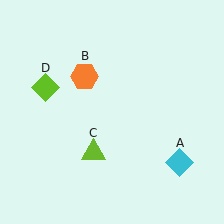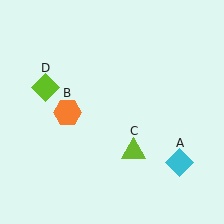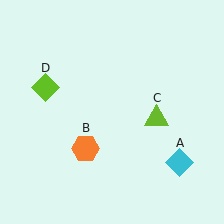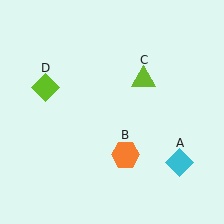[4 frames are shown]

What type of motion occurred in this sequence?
The orange hexagon (object B), lime triangle (object C) rotated counterclockwise around the center of the scene.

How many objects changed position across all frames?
2 objects changed position: orange hexagon (object B), lime triangle (object C).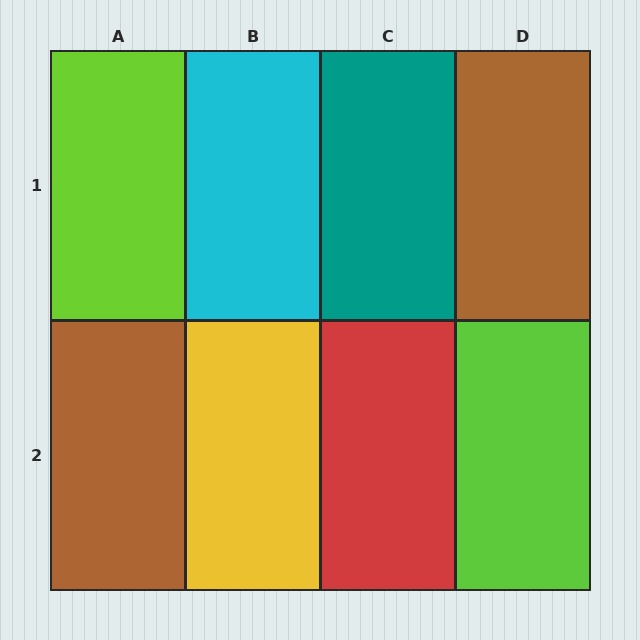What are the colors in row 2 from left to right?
Brown, yellow, red, lime.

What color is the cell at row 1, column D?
Brown.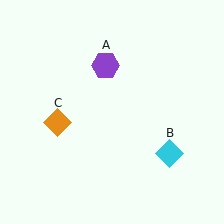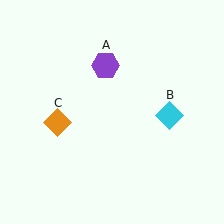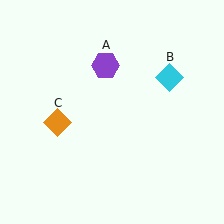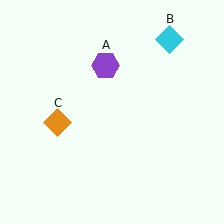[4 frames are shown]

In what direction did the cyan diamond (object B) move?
The cyan diamond (object B) moved up.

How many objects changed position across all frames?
1 object changed position: cyan diamond (object B).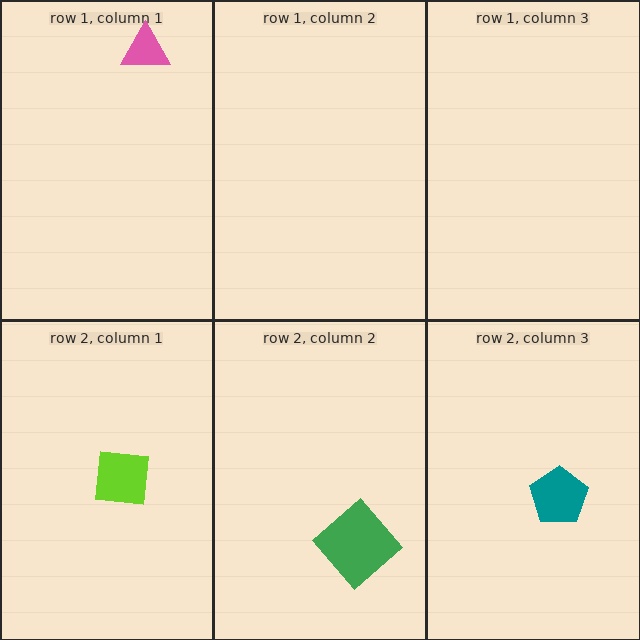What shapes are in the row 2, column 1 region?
The lime square.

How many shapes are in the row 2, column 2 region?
1.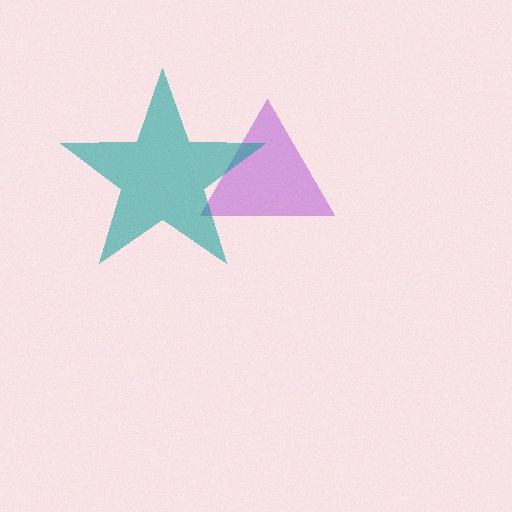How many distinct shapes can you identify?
There are 2 distinct shapes: a purple triangle, a teal star.